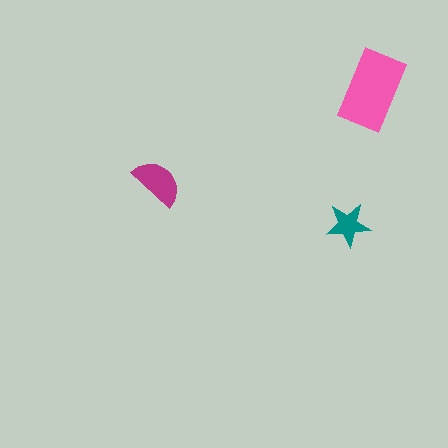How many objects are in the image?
There are 3 objects in the image.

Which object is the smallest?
The teal star.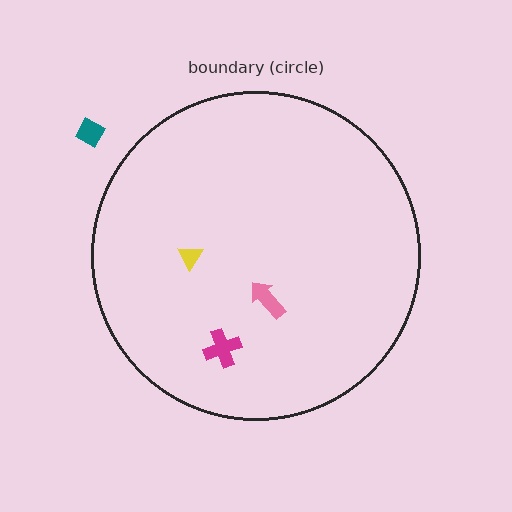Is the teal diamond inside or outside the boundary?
Outside.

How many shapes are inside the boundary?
3 inside, 1 outside.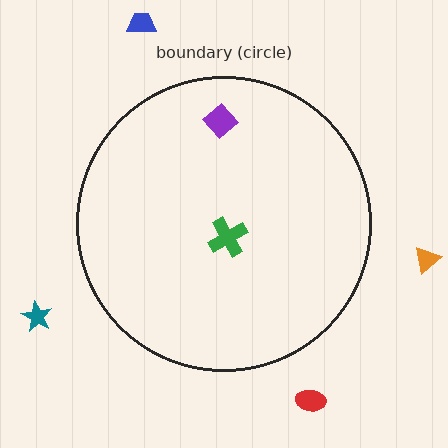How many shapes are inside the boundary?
2 inside, 4 outside.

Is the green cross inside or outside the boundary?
Inside.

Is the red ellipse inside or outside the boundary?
Outside.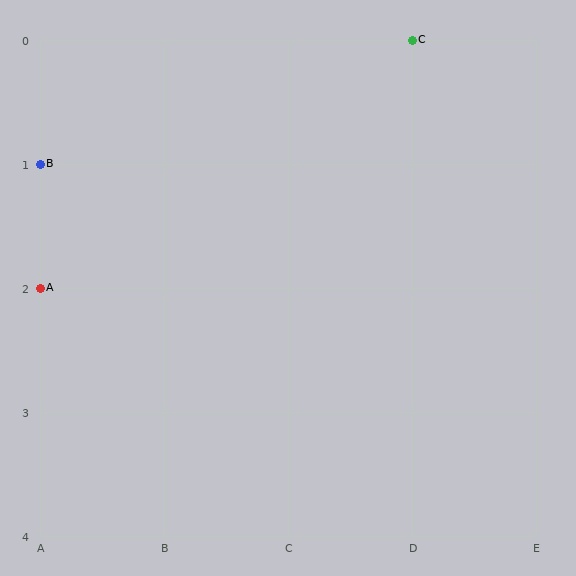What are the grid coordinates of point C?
Point C is at grid coordinates (D, 0).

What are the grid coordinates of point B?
Point B is at grid coordinates (A, 1).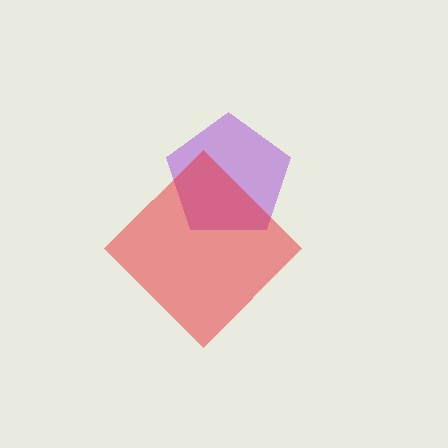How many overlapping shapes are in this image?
There are 2 overlapping shapes in the image.